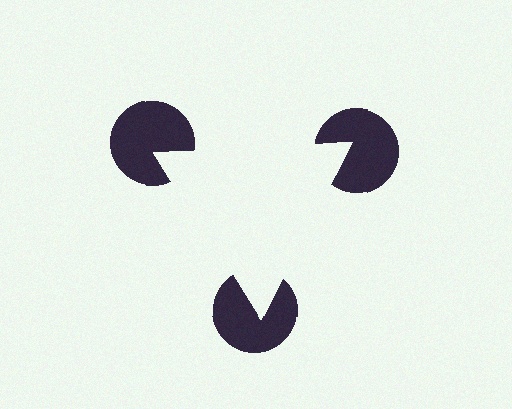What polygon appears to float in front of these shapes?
An illusory triangle — its edges are inferred from the aligned wedge cuts in the pac-man discs, not physically drawn.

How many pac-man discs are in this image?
There are 3 — one at each vertex of the illusory triangle.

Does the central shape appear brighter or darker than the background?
It typically appears slightly brighter than the background, even though no actual brightness change is drawn.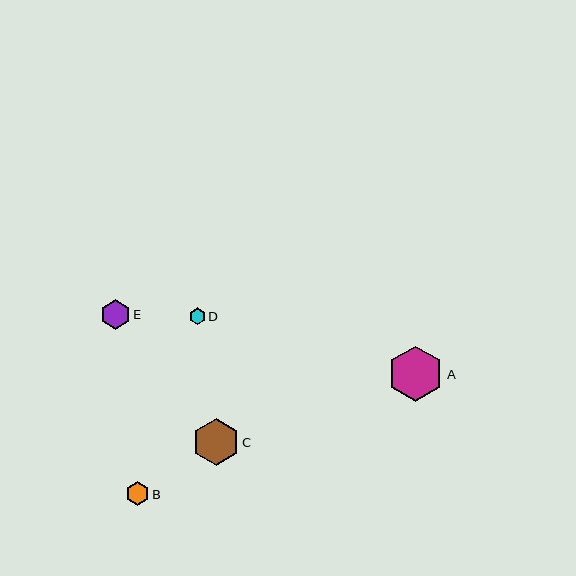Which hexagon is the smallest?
Hexagon D is the smallest with a size of approximately 16 pixels.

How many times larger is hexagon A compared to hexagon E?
Hexagon A is approximately 1.9 times the size of hexagon E.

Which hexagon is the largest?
Hexagon A is the largest with a size of approximately 55 pixels.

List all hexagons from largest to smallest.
From largest to smallest: A, C, E, B, D.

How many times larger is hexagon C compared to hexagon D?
Hexagon C is approximately 2.8 times the size of hexagon D.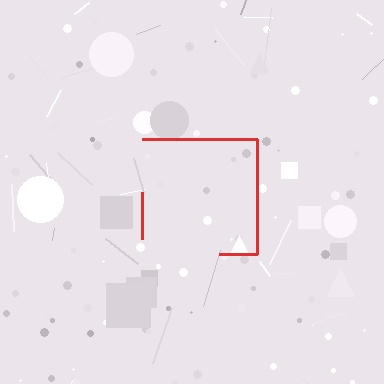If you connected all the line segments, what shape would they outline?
They would outline a square.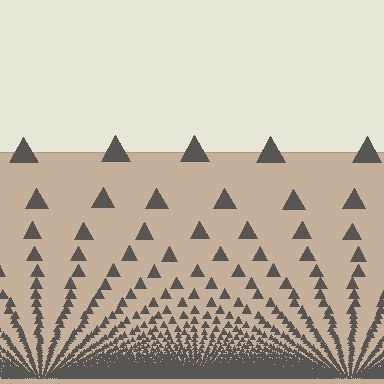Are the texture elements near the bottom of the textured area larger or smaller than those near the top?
Smaller. The gradient is inverted — elements near the bottom are smaller and denser.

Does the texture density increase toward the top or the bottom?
Density increases toward the bottom.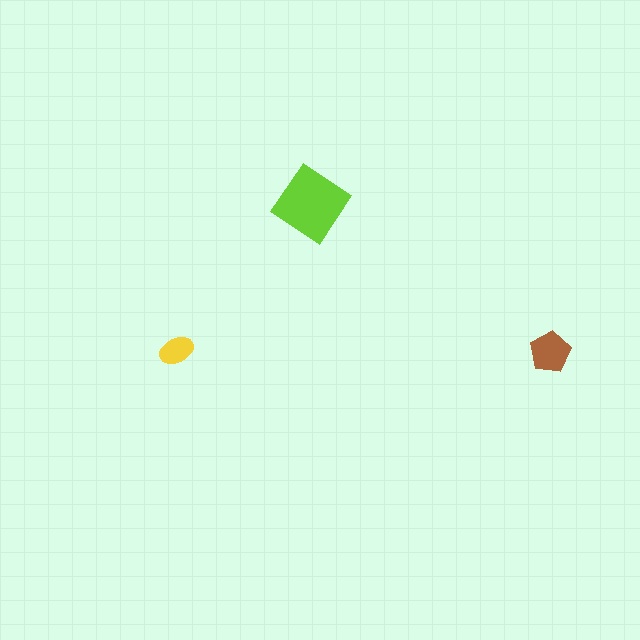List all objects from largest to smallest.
The lime diamond, the brown pentagon, the yellow ellipse.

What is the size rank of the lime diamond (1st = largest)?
1st.